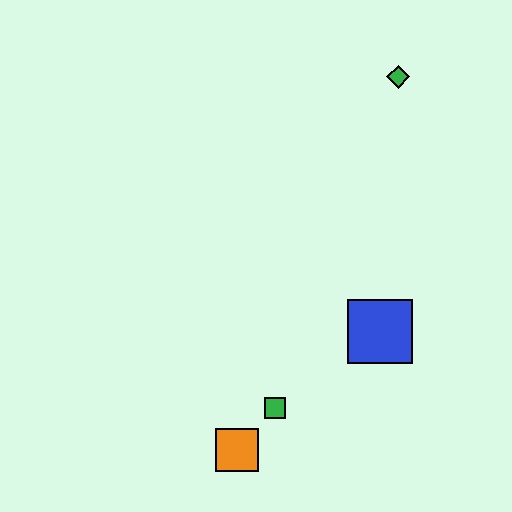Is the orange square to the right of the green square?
No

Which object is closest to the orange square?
The green square is closest to the orange square.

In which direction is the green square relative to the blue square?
The green square is to the left of the blue square.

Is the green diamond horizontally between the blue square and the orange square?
No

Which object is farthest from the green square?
The green diamond is farthest from the green square.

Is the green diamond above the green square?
Yes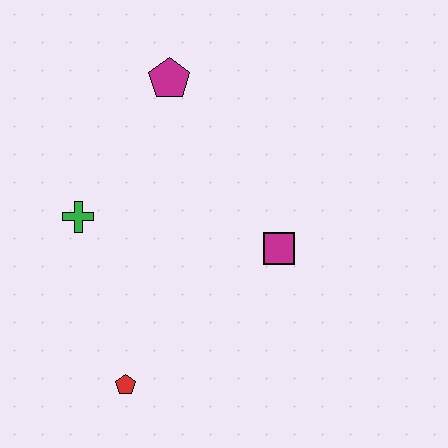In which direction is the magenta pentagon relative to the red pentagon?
The magenta pentagon is above the red pentagon.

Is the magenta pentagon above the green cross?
Yes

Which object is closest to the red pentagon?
The green cross is closest to the red pentagon.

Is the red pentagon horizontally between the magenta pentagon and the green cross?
Yes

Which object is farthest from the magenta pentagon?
The red pentagon is farthest from the magenta pentagon.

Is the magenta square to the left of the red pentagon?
No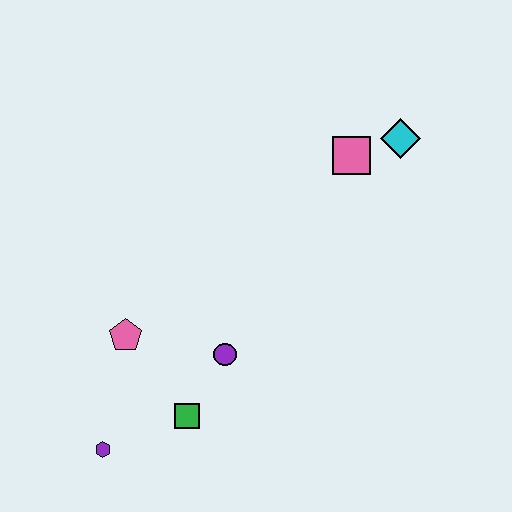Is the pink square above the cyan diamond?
No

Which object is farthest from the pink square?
The purple hexagon is farthest from the pink square.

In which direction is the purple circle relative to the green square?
The purple circle is above the green square.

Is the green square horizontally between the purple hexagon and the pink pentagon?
No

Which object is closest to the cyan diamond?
The pink square is closest to the cyan diamond.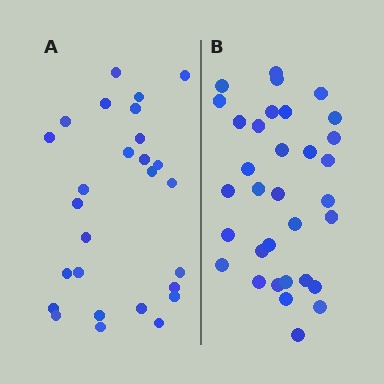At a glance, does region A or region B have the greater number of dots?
Region B (the right region) has more dots.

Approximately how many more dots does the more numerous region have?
Region B has about 6 more dots than region A.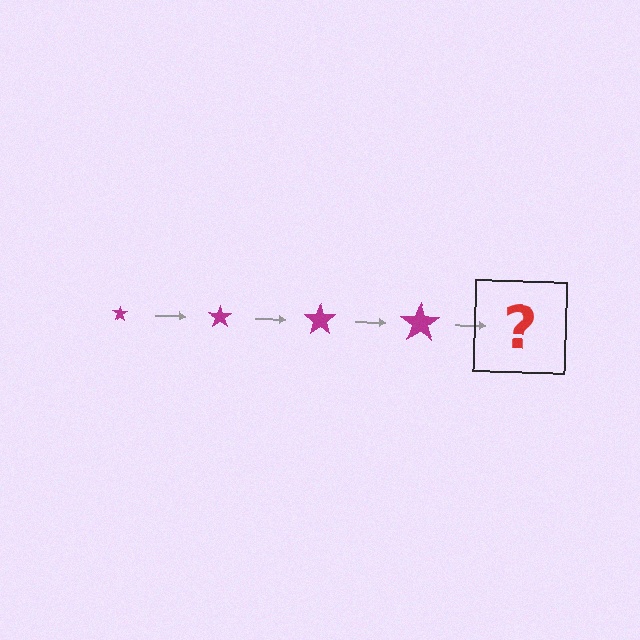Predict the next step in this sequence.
The next step is a magenta star, larger than the previous one.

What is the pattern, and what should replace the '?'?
The pattern is that the star gets progressively larger each step. The '?' should be a magenta star, larger than the previous one.